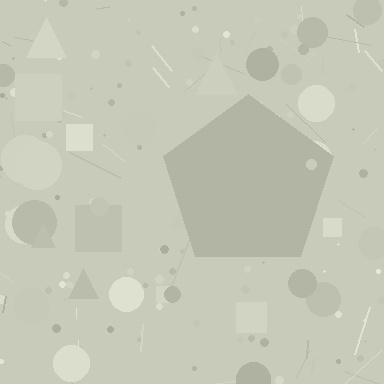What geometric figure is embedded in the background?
A pentagon is embedded in the background.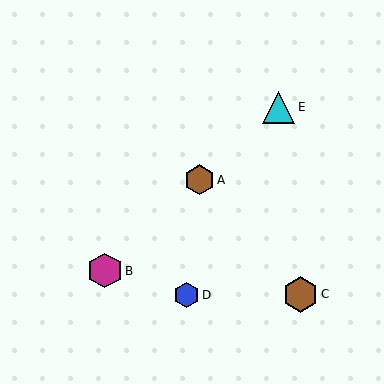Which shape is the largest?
The brown hexagon (labeled C) is the largest.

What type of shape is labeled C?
Shape C is a brown hexagon.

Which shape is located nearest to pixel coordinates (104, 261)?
The magenta hexagon (labeled B) at (105, 271) is nearest to that location.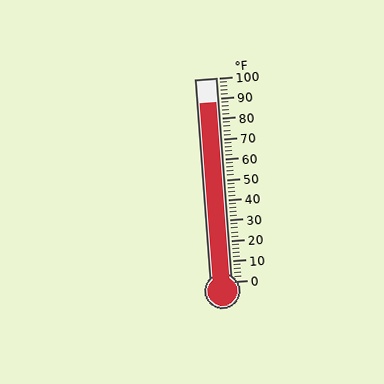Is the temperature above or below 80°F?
The temperature is above 80°F.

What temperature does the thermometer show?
The thermometer shows approximately 88°F.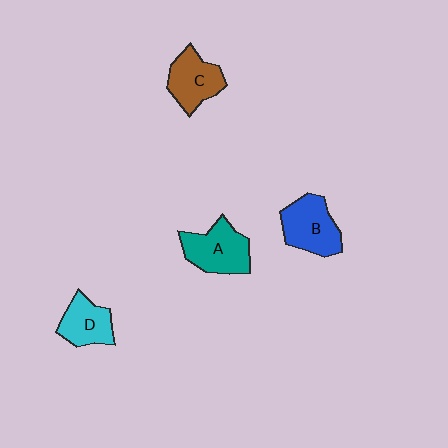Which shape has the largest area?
Shape A (teal).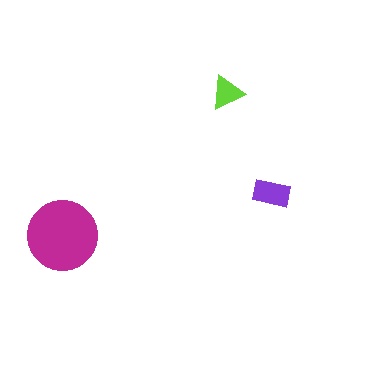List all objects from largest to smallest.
The magenta circle, the purple rectangle, the lime triangle.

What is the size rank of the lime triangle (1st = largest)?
3rd.